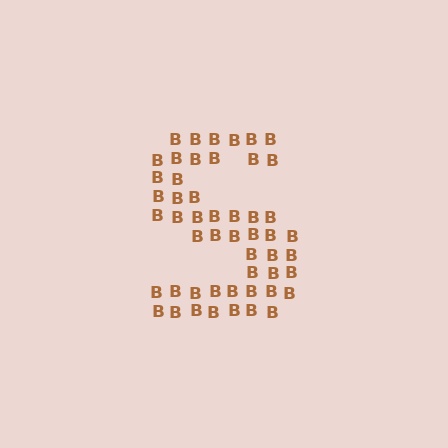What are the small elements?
The small elements are letter B's.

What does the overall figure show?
The overall figure shows the letter S.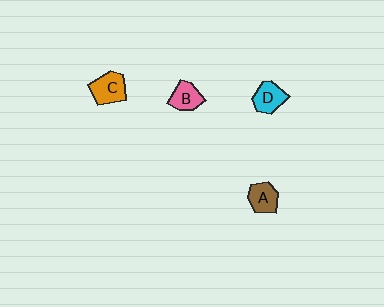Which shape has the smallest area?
Shape B (pink).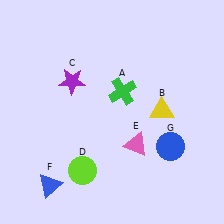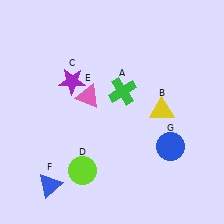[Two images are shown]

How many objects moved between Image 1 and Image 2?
1 object moved between the two images.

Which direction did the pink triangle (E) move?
The pink triangle (E) moved left.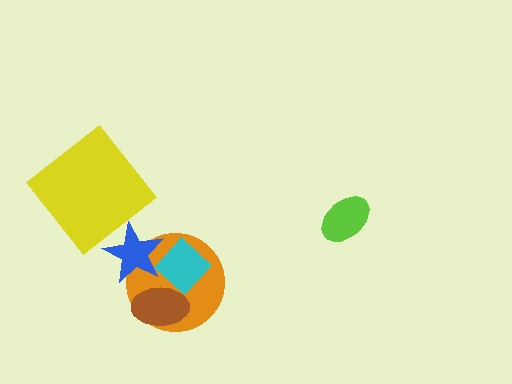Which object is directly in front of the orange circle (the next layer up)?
The brown ellipse is directly in front of the orange circle.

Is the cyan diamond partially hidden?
Yes, it is partially covered by another shape.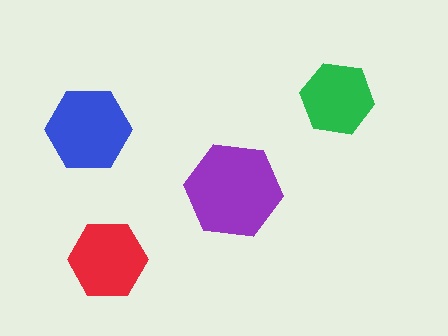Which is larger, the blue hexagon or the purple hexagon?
The purple one.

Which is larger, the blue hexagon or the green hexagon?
The blue one.